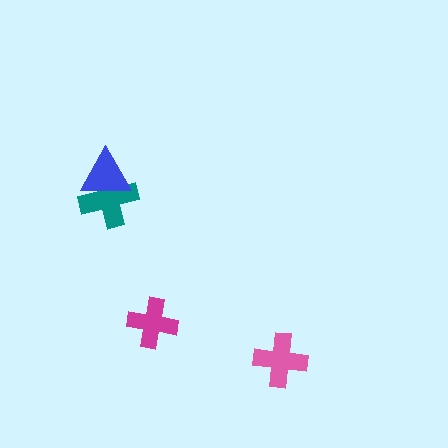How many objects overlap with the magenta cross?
0 objects overlap with the magenta cross.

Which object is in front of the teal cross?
The blue triangle is in front of the teal cross.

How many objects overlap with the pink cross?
0 objects overlap with the pink cross.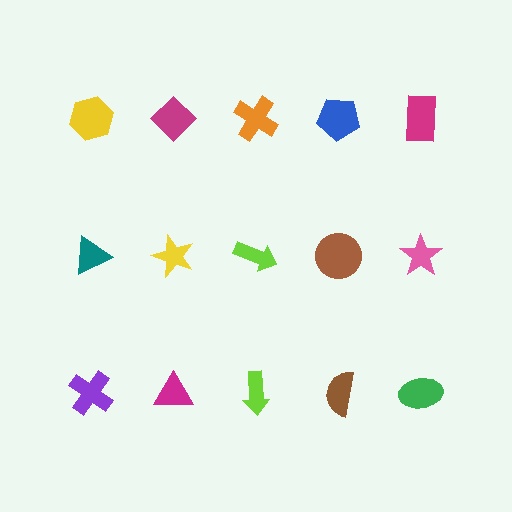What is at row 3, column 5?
A green ellipse.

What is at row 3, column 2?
A magenta triangle.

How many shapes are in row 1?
5 shapes.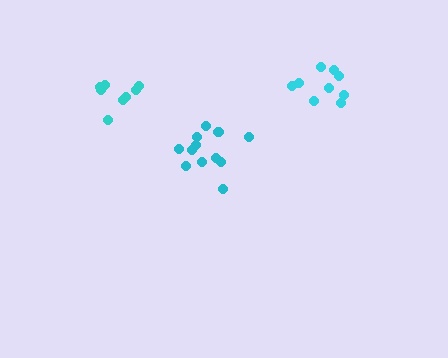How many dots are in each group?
Group 1: 8 dots, Group 2: 12 dots, Group 3: 10 dots (30 total).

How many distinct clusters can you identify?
There are 3 distinct clusters.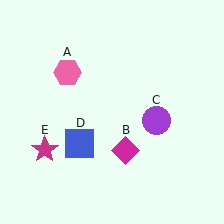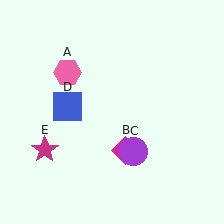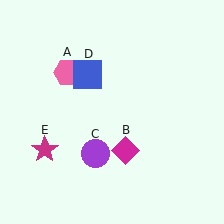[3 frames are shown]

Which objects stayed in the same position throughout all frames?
Pink hexagon (object A) and magenta diamond (object B) and magenta star (object E) remained stationary.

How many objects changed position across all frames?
2 objects changed position: purple circle (object C), blue square (object D).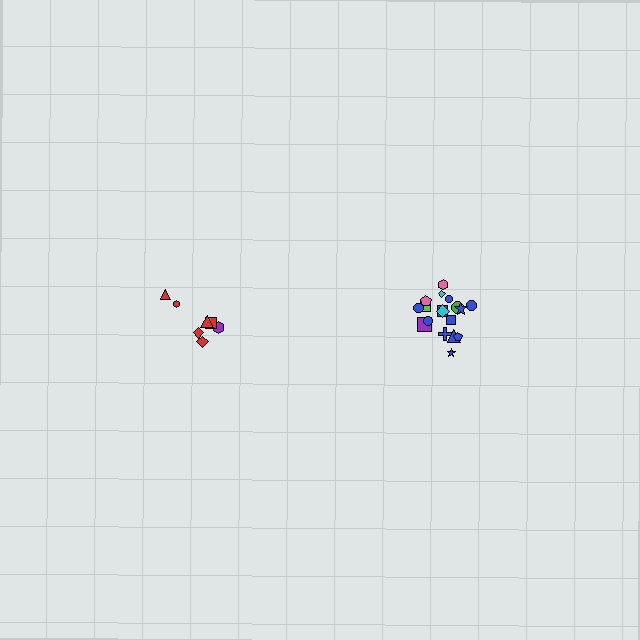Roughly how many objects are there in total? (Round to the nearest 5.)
Roughly 25 objects in total.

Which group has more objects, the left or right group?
The right group.